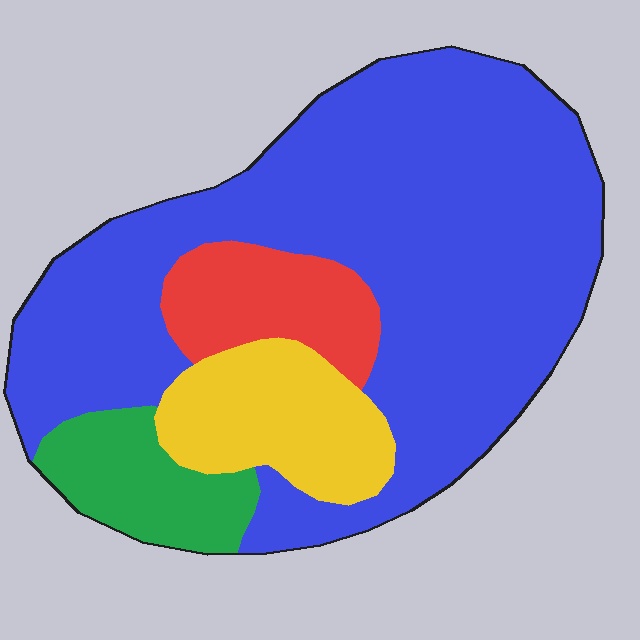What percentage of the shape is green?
Green takes up about one tenth (1/10) of the shape.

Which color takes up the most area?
Blue, at roughly 65%.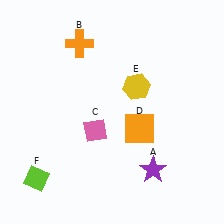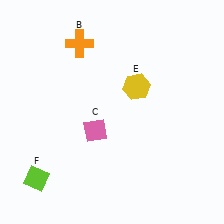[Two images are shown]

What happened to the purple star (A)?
The purple star (A) was removed in Image 2. It was in the bottom-right area of Image 1.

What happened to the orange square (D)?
The orange square (D) was removed in Image 2. It was in the bottom-right area of Image 1.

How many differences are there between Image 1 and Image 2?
There are 2 differences between the two images.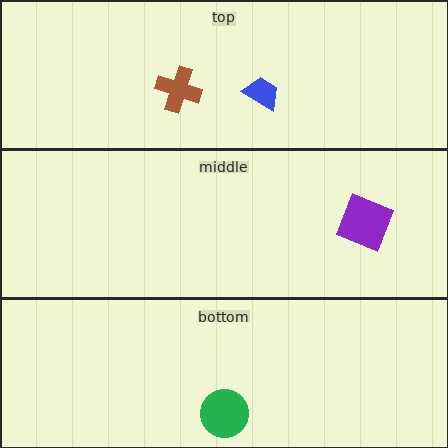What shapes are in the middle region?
The purple square.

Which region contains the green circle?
The bottom region.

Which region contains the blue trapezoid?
The top region.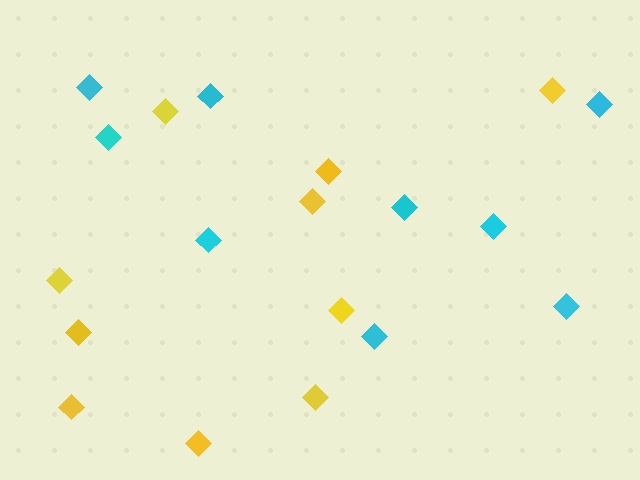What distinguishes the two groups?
There are 2 groups: one group of cyan diamonds (9) and one group of yellow diamonds (10).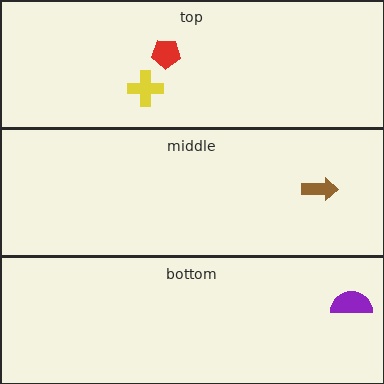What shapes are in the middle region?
The brown arrow.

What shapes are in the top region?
The red pentagon, the yellow cross.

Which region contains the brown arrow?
The middle region.